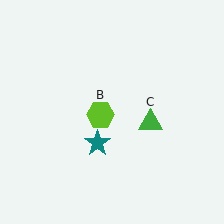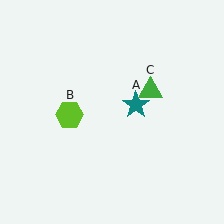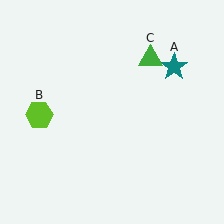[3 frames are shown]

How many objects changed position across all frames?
3 objects changed position: teal star (object A), lime hexagon (object B), green triangle (object C).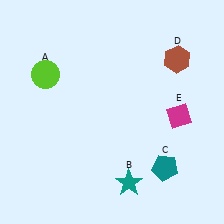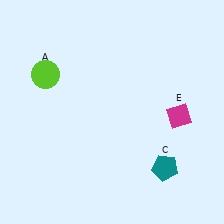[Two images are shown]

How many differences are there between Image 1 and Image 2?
There are 2 differences between the two images.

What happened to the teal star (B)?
The teal star (B) was removed in Image 2. It was in the bottom-right area of Image 1.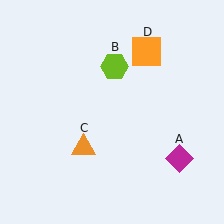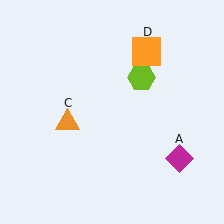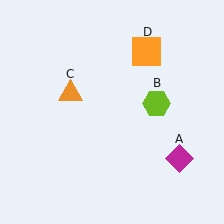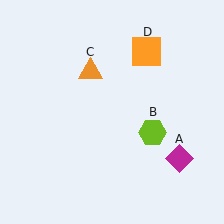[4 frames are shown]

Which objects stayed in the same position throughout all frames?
Magenta diamond (object A) and orange square (object D) remained stationary.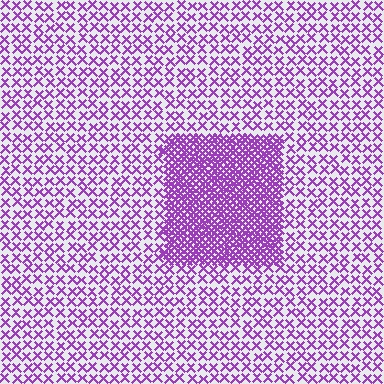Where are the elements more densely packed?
The elements are more densely packed inside the rectangle boundary.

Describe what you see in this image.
The image contains small purple elements arranged at two different densities. A rectangle-shaped region is visible where the elements are more densely packed than the surrounding area.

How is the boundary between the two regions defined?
The boundary is defined by a change in element density (approximately 3.2x ratio). All elements are the same color, size, and shape.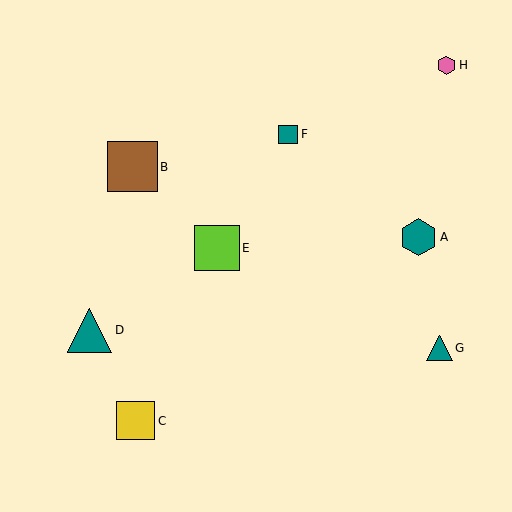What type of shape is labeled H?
Shape H is a pink hexagon.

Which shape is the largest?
The brown square (labeled B) is the largest.